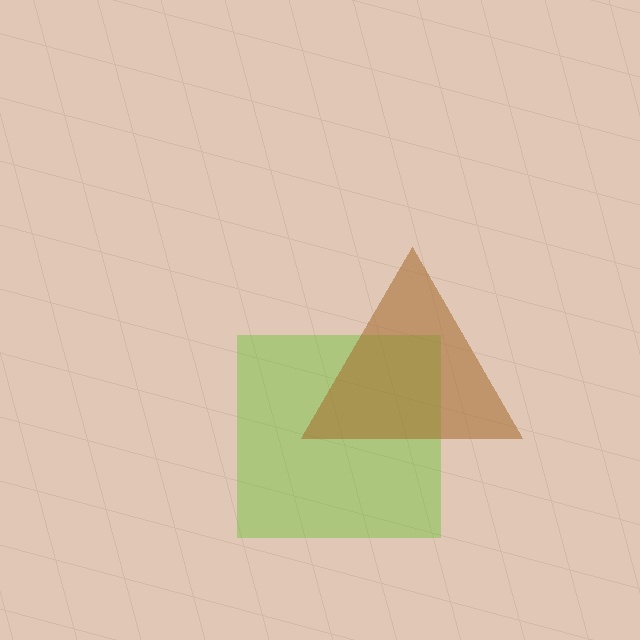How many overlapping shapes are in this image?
There are 2 overlapping shapes in the image.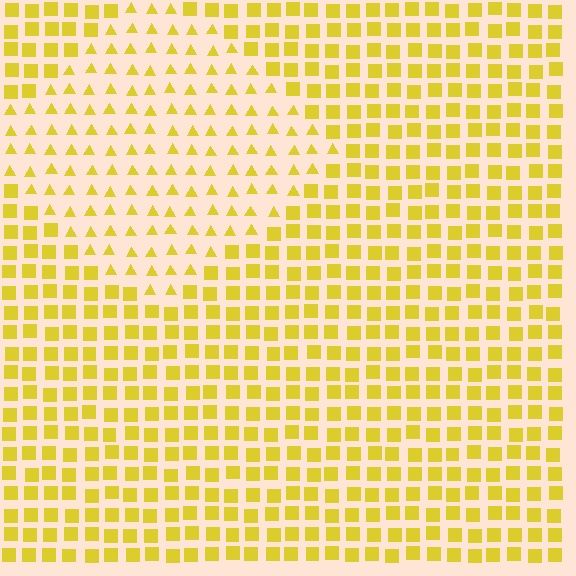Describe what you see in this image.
The image is filled with small yellow elements arranged in a uniform grid. A diamond-shaped region contains triangles, while the surrounding area contains squares. The boundary is defined purely by the change in element shape.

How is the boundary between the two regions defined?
The boundary is defined by a change in element shape: triangles inside vs. squares outside. All elements share the same color and spacing.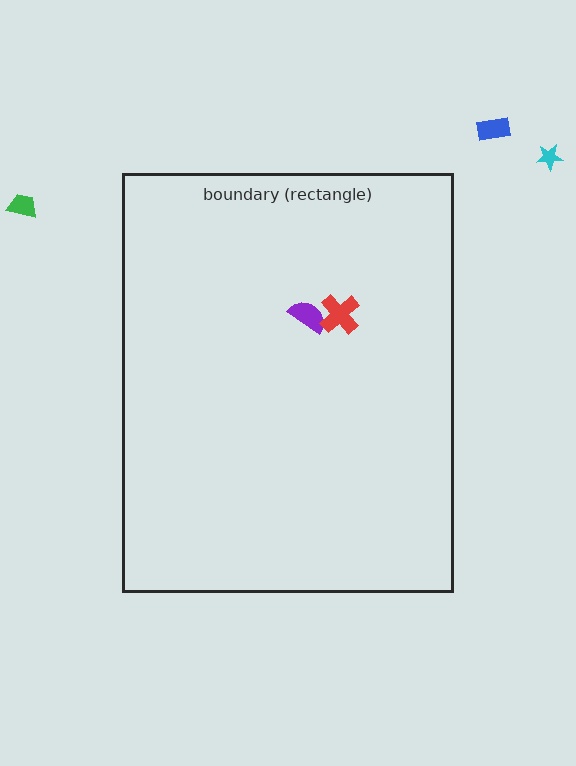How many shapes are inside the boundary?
2 inside, 3 outside.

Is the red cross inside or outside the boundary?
Inside.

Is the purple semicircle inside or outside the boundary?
Inside.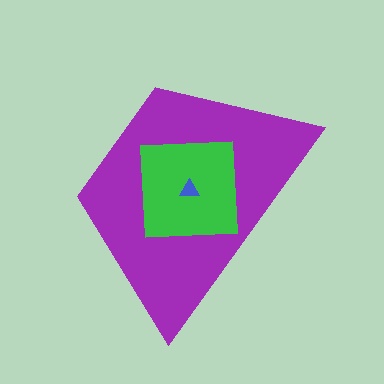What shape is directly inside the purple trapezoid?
The green square.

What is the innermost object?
The blue triangle.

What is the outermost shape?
The purple trapezoid.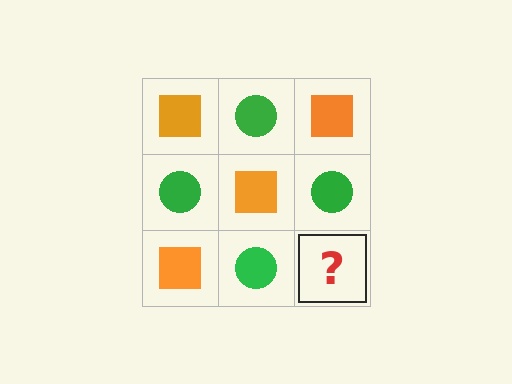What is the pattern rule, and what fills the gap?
The rule is that it alternates orange square and green circle in a checkerboard pattern. The gap should be filled with an orange square.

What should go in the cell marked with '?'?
The missing cell should contain an orange square.